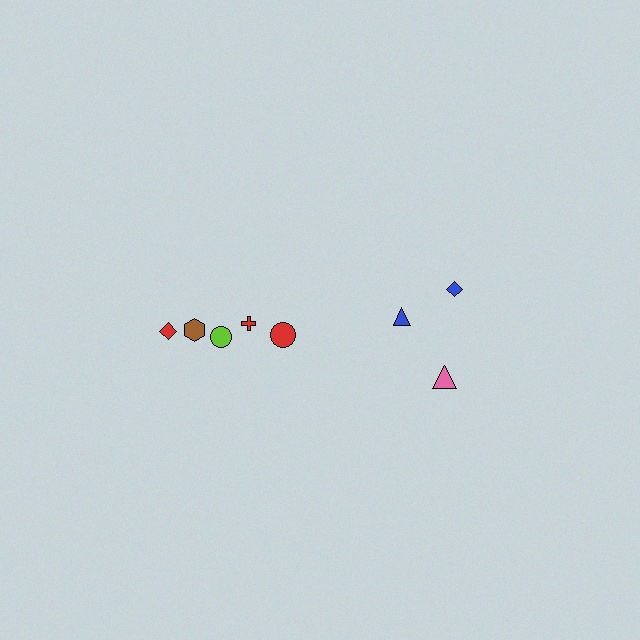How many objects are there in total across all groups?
There are 8 objects.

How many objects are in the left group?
There are 5 objects.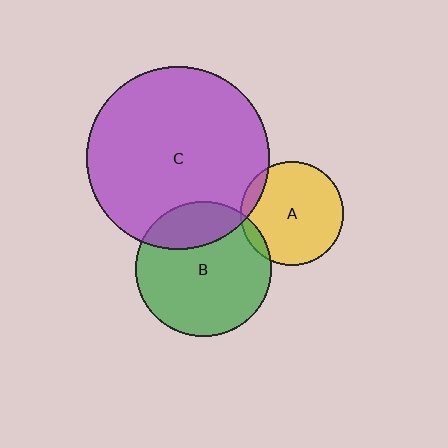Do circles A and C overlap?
Yes.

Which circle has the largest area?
Circle C (purple).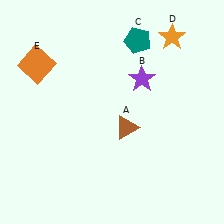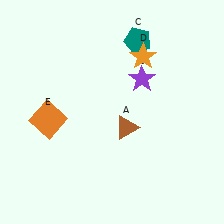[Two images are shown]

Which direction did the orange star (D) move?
The orange star (D) moved left.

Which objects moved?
The objects that moved are: the orange star (D), the orange square (E).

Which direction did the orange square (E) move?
The orange square (E) moved down.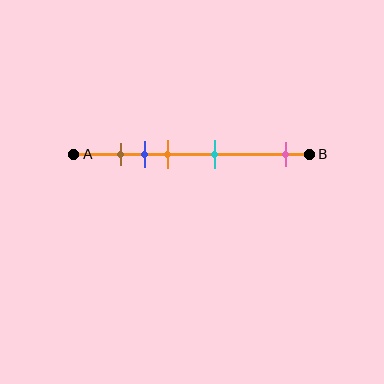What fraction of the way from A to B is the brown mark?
The brown mark is approximately 20% (0.2) of the way from A to B.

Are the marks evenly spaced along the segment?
No, the marks are not evenly spaced.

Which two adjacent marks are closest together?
The brown and blue marks are the closest adjacent pair.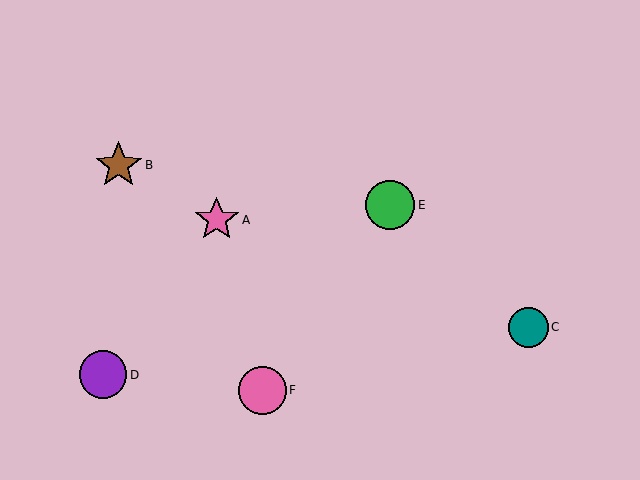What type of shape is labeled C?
Shape C is a teal circle.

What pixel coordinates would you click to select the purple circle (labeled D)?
Click at (103, 375) to select the purple circle D.